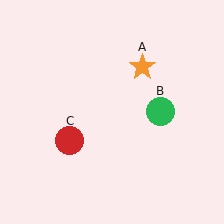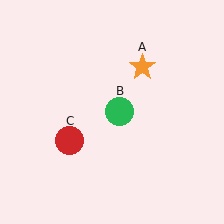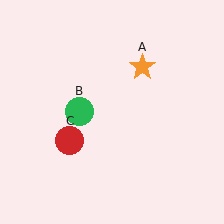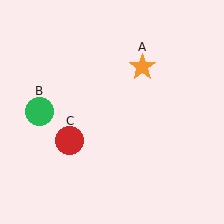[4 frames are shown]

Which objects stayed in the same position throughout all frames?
Orange star (object A) and red circle (object C) remained stationary.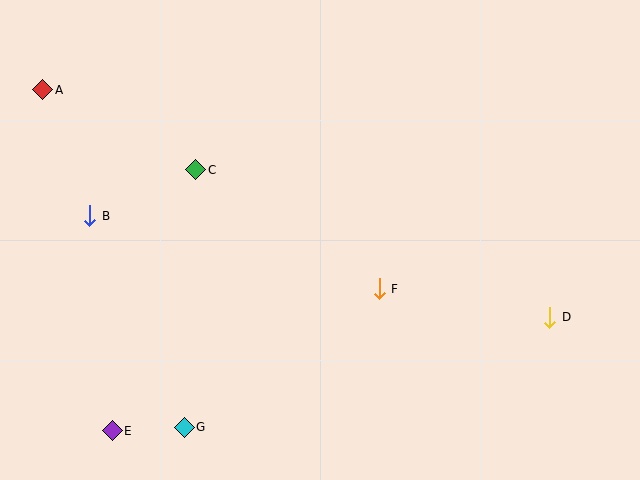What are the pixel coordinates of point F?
Point F is at (379, 289).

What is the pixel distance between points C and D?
The distance between C and D is 383 pixels.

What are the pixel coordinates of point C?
Point C is at (196, 170).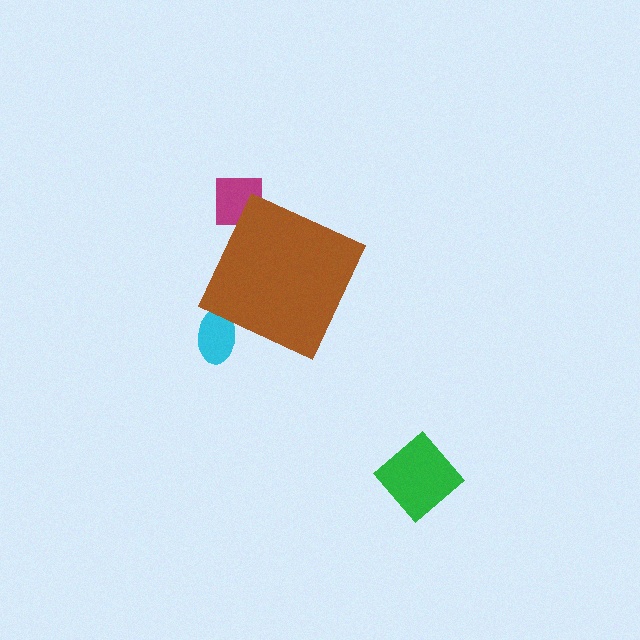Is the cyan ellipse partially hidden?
Yes, the cyan ellipse is partially hidden behind the brown diamond.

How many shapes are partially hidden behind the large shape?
2 shapes are partially hidden.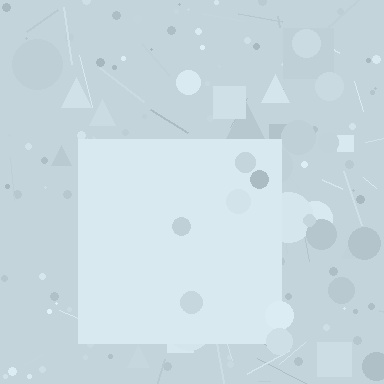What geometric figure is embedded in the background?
A square is embedded in the background.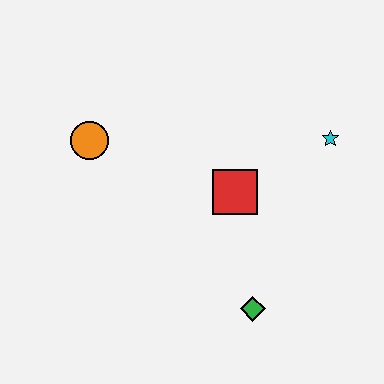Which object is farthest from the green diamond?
The orange circle is farthest from the green diamond.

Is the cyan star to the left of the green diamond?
No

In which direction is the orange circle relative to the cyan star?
The orange circle is to the left of the cyan star.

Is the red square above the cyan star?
No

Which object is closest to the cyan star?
The red square is closest to the cyan star.